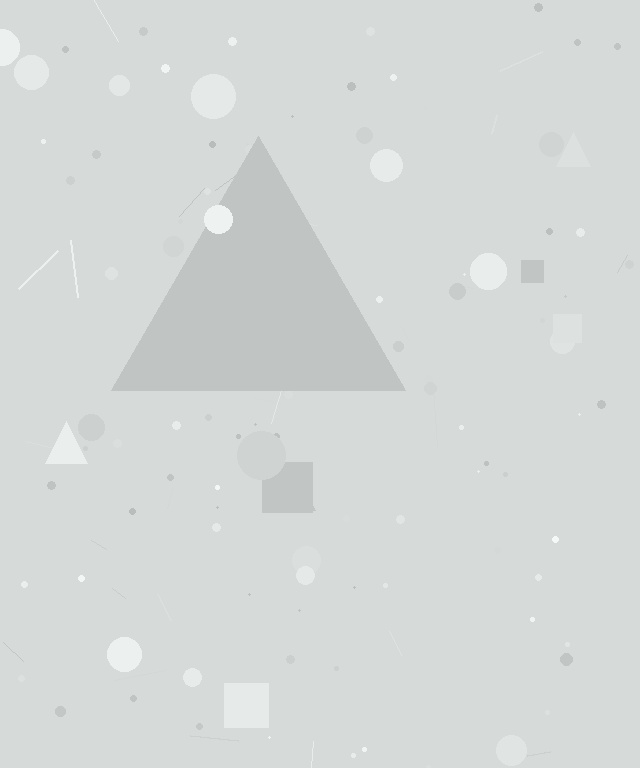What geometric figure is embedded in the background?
A triangle is embedded in the background.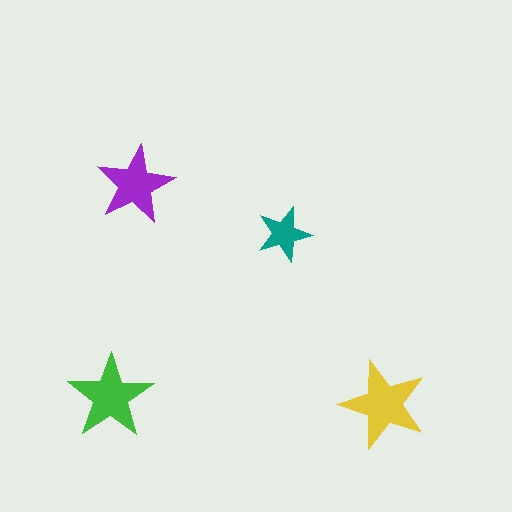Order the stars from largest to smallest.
the yellow one, the green one, the purple one, the teal one.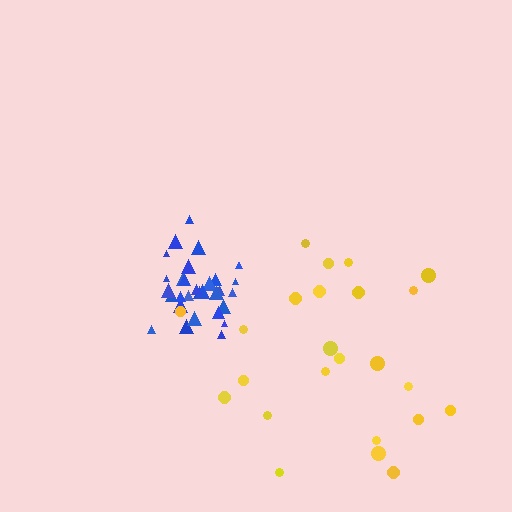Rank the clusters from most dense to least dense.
blue, yellow.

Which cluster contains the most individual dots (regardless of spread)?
Blue (32).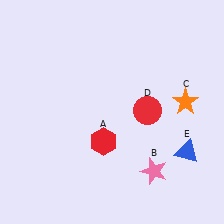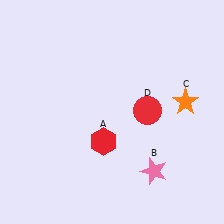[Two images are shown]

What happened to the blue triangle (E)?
The blue triangle (E) was removed in Image 2. It was in the bottom-right area of Image 1.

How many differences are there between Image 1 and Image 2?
There is 1 difference between the two images.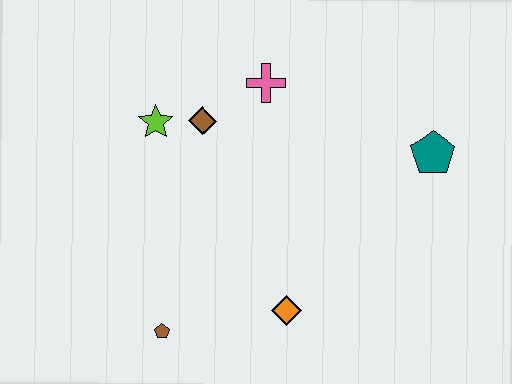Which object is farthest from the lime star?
The teal pentagon is farthest from the lime star.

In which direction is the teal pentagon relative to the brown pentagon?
The teal pentagon is to the right of the brown pentagon.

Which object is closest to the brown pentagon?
The orange diamond is closest to the brown pentagon.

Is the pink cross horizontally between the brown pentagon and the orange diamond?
Yes